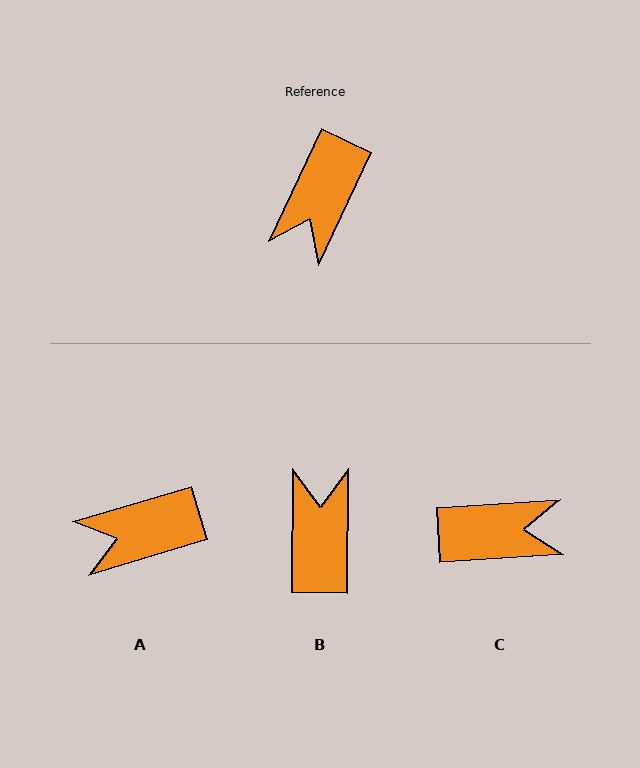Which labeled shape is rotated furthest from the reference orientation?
B, about 155 degrees away.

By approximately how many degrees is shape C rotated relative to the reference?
Approximately 119 degrees counter-clockwise.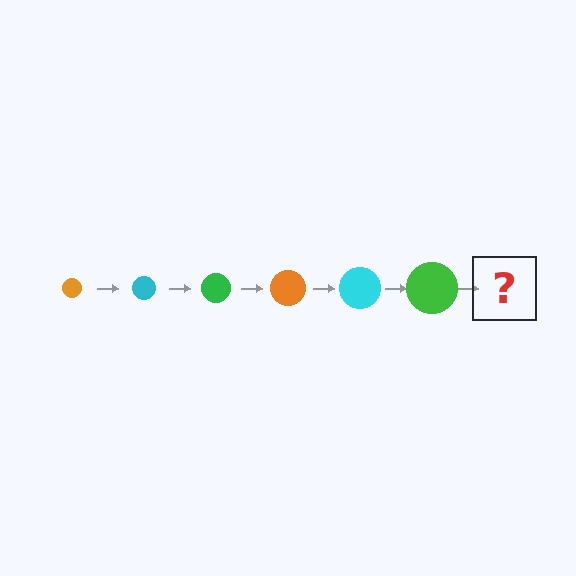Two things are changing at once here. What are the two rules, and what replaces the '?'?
The two rules are that the circle grows larger each step and the color cycles through orange, cyan, and green. The '?' should be an orange circle, larger than the previous one.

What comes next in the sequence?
The next element should be an orange circle, larger than the previous one.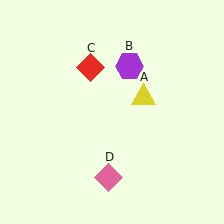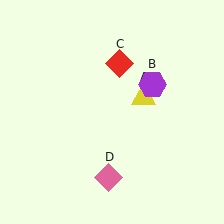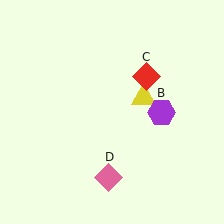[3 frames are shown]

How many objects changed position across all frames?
2 objects changed position: purple hexagon (object B), red diamond (object C).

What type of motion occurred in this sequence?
The purple hexagon (object B), red diamond (object C) rotated clockwise around the center of the scene.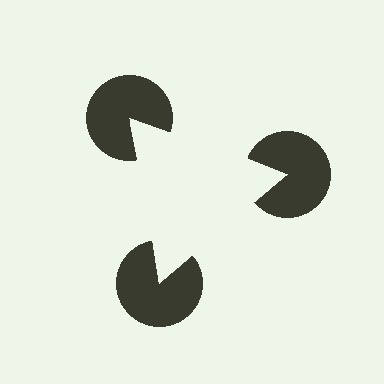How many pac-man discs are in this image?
There are 3 — one at each vertex of the illusory triangle.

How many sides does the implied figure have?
3 sides.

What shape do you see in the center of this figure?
An illusory triangle — its edges are inferred from the aligned wedge cuts in the pac-man discs, not physically drawn.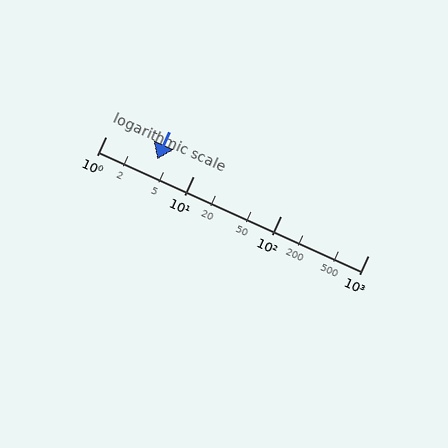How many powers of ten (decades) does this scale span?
The scale spans 3 decades, from 1 to 1000.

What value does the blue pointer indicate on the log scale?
The pointer indicates approximately 3.9.